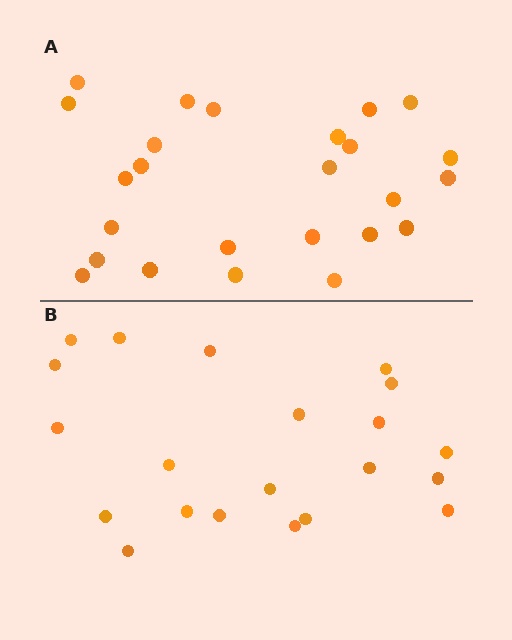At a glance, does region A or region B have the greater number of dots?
Region A (the top region) has more dots.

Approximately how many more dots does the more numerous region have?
Region A has about 4 more dots than region B.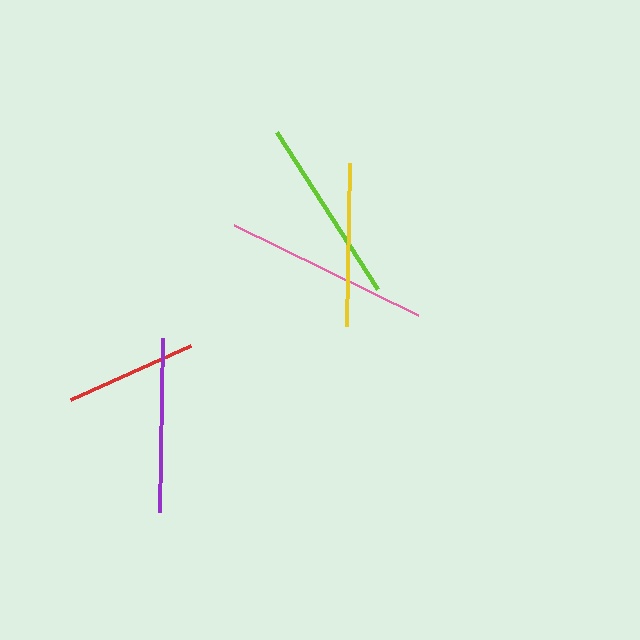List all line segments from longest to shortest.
From longest to shortest: pink, lime, purple, yellow, red.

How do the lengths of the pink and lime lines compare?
The pink and lime lines are approximately the same length.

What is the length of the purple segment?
The purple segment is approximately 174 pixels long.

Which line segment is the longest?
The pink line is the longest at approximately 205 pixels.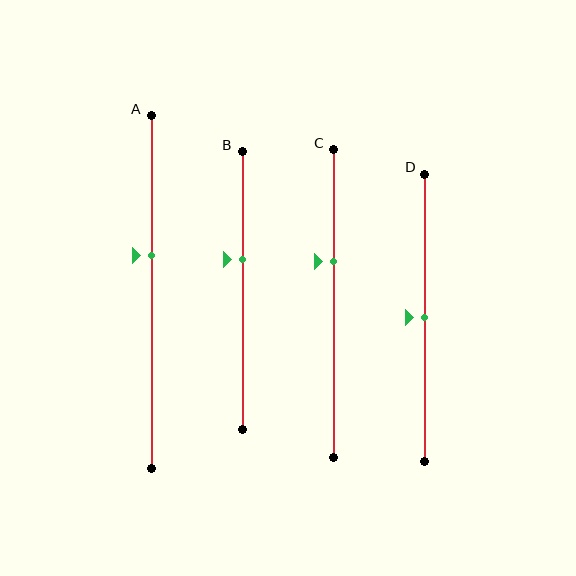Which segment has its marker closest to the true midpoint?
Segment D has its marker closest to the true midpoint.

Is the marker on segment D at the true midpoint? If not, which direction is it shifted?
Yes, the marker on segment D is at the true midpoint.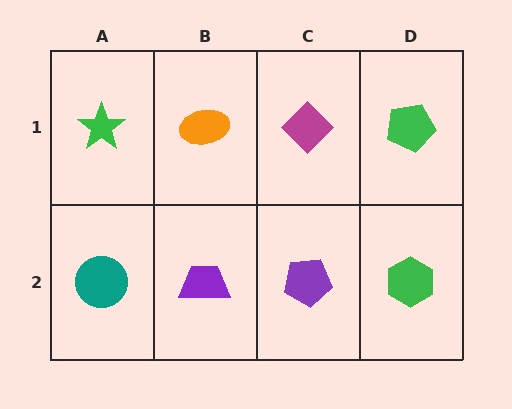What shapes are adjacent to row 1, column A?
A teal circle (row 2, column A), an orange ellipse (row 1, column B).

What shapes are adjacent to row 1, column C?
A purple pentagon (row 2, column C), an orange ellipse (row 1, column B), a green pentagon (row 1, column D).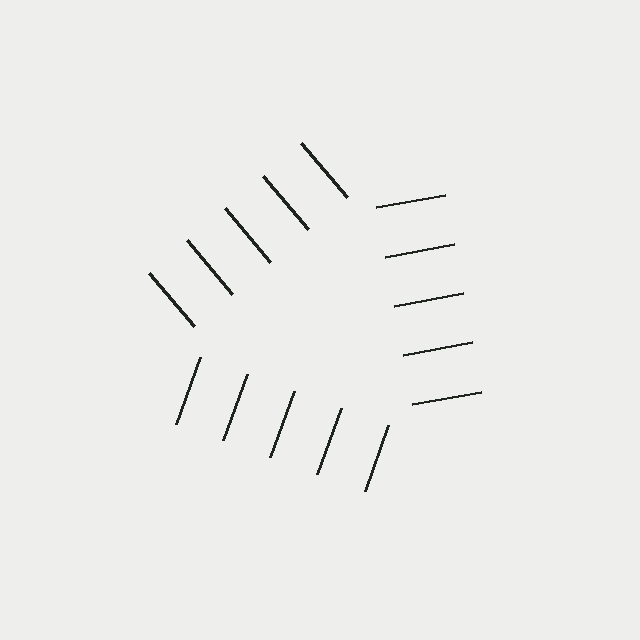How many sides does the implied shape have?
3 sides — the line-ends trace a triangle.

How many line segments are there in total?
15 — 5 along each of the 3 edges.